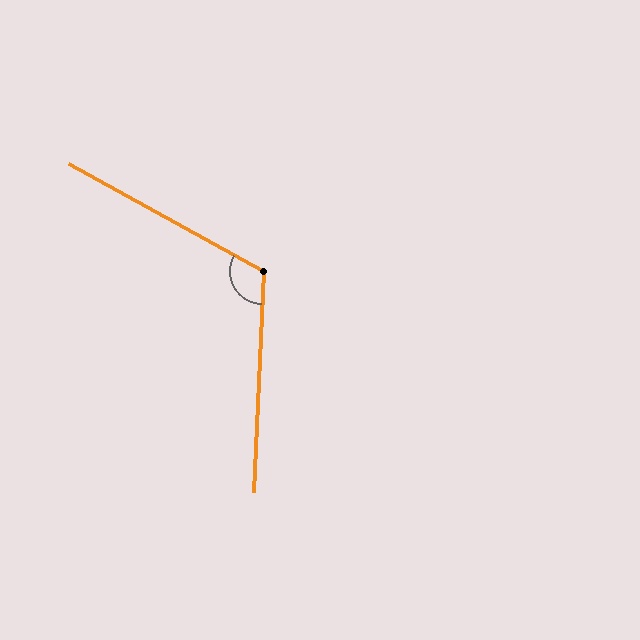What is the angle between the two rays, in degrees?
Approximately 117 degrees.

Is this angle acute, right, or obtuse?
It is obtuse.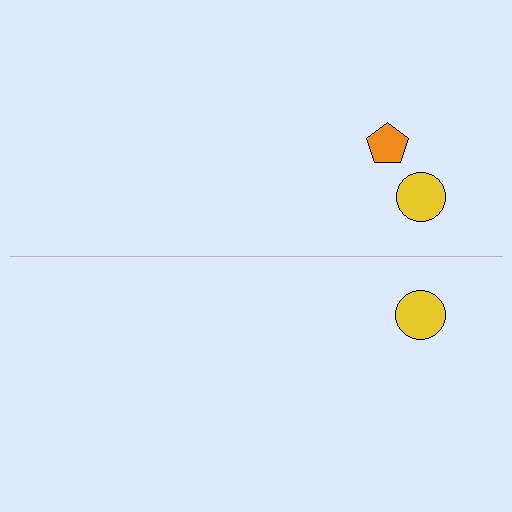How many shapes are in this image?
There are 3 shapes in this image.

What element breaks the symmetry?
A orange pentagon is missing from the bottom side.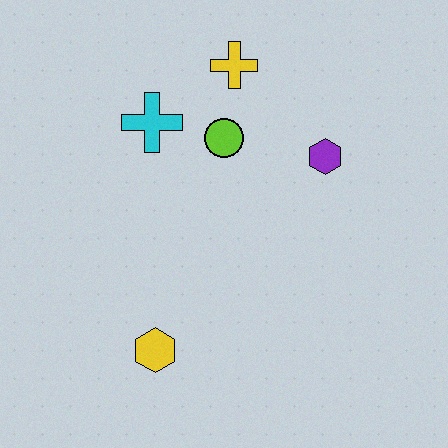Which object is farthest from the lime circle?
The yellow hexagon is farthest from the lime circle.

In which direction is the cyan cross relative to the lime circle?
The cyan cross is to the left of the lime circle.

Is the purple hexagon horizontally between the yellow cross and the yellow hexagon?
No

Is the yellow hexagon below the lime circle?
Yes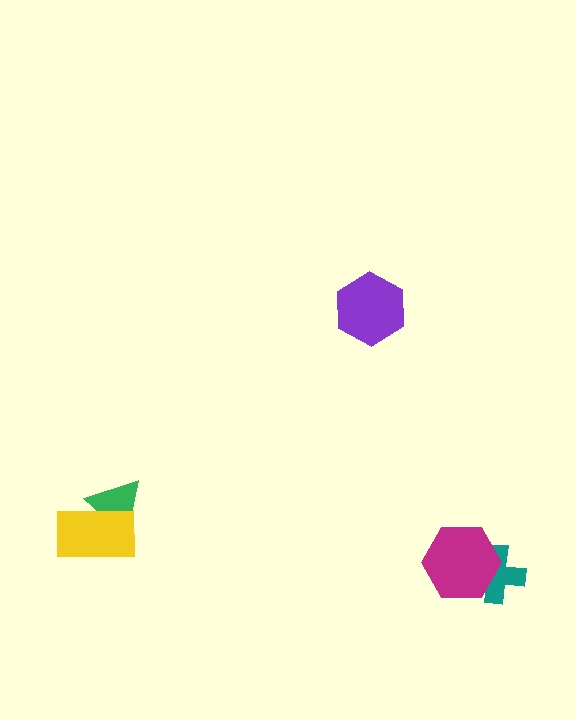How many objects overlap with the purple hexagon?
0 objects overlap with the purple hexagon.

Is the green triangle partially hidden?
Yes, it is partially covered by another shape.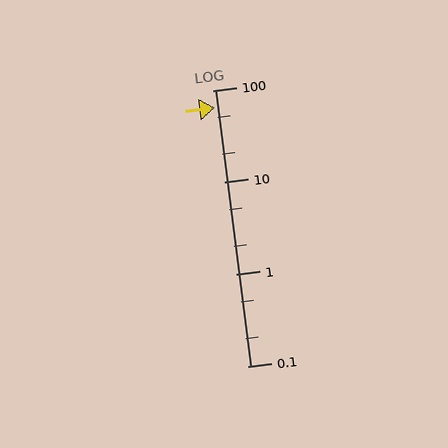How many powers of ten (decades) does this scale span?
The scale spans 3 decades, from 0.1 to 100.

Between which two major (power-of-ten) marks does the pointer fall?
The pointer is between 10 and 100.